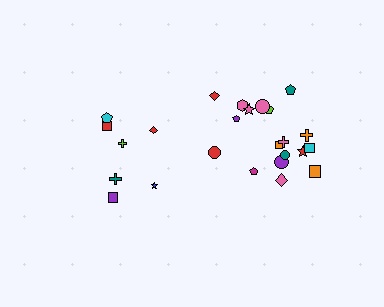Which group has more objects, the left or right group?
The right group.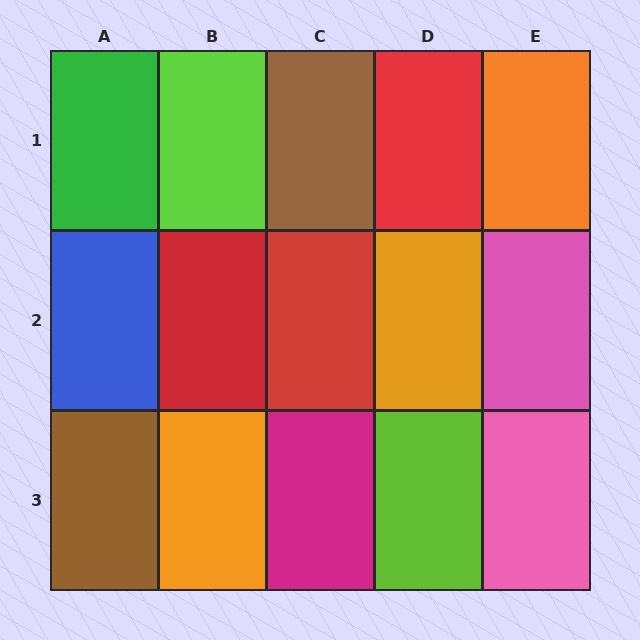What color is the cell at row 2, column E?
Pink.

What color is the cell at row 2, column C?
Red.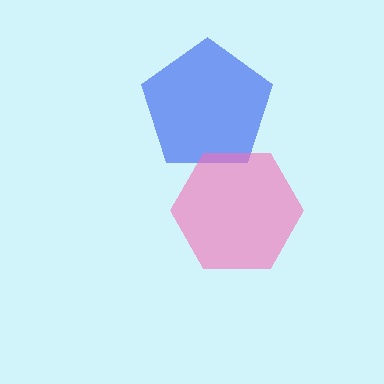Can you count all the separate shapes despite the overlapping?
Yes, there are 2 separate shapes.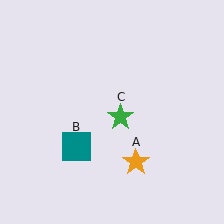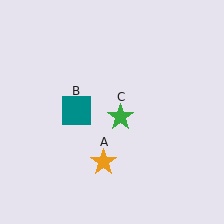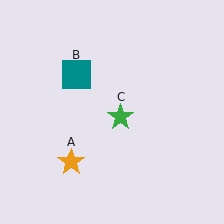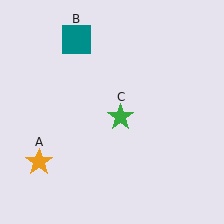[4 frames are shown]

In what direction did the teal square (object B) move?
The teal square (object B) moved up.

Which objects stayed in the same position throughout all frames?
Green star (object C) remained stationary.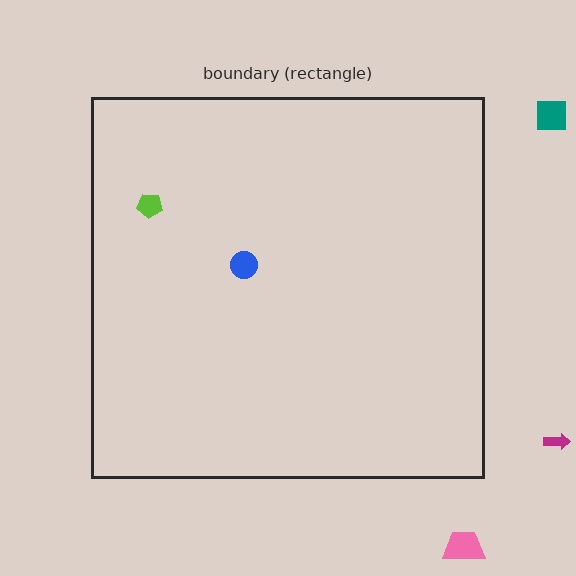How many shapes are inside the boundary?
2 inside, 3 outside.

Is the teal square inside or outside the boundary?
Outside.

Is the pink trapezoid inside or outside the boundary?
Outside.